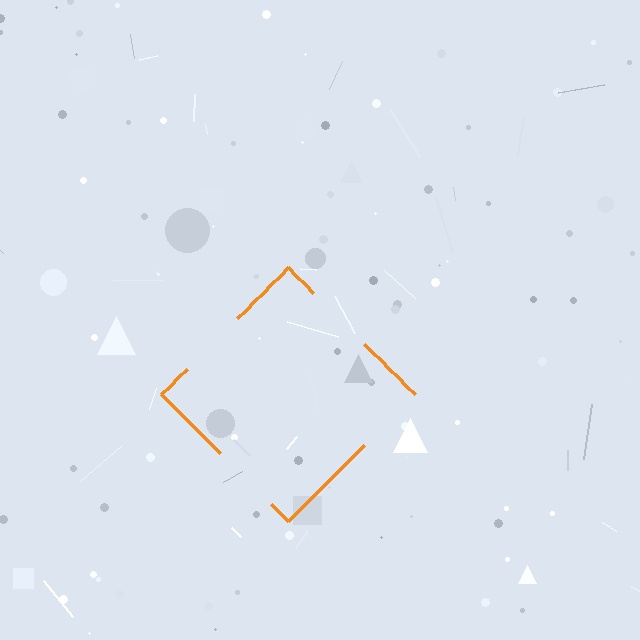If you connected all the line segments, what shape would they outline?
They would outline a diamond.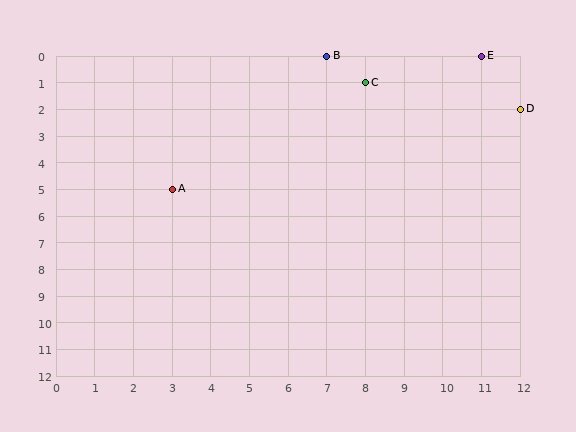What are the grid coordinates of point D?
Point D is at grid coordinates (12, 2).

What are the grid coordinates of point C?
Point C is at grid coordinates (8, 1).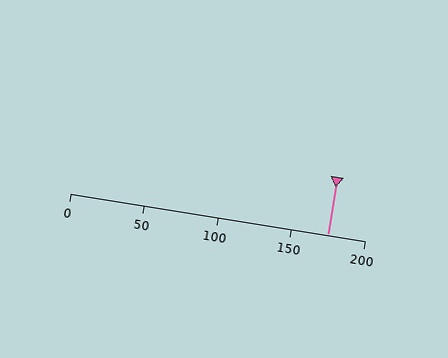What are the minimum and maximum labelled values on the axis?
The axis runs from 0 to 200.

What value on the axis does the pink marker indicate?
The marker indicates approximately 175.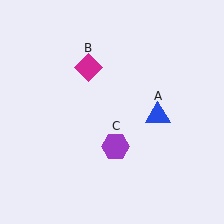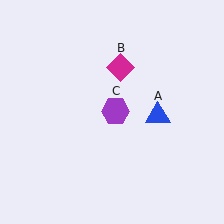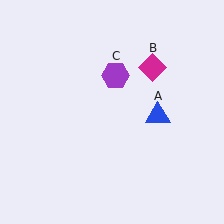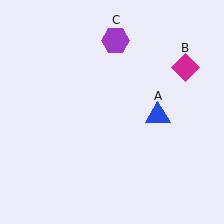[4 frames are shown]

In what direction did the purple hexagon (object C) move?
The purple hexagon (object C) moved up.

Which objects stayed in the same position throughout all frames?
Blue triangle (object A) remained stationary.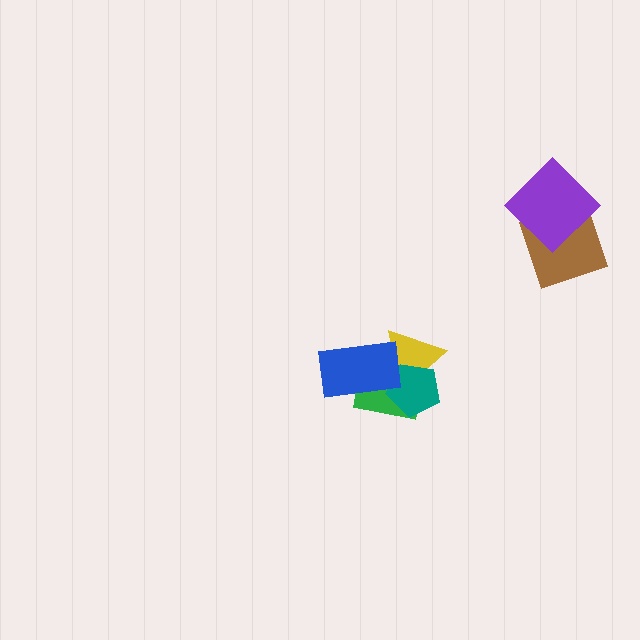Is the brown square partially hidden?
Yes, it is partially covered by another shape.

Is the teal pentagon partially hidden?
Yes, it is partially covered by another shape.